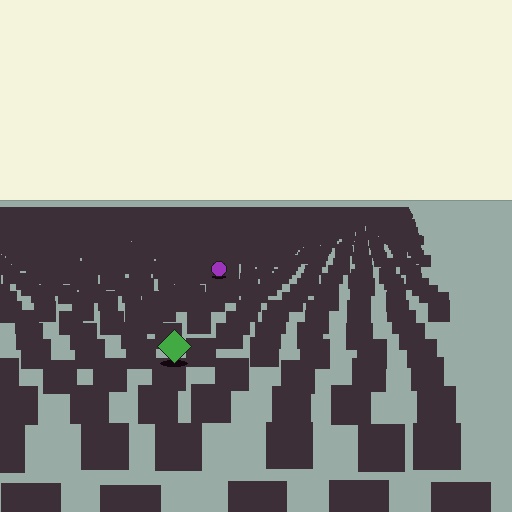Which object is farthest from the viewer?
The purple circle is farthest from the viewer. It appears smaller and the ground texture around it is denser.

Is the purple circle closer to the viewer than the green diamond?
No. The green diamond is closer — you can tell from the texture gradient: the ground texture is coarser near it.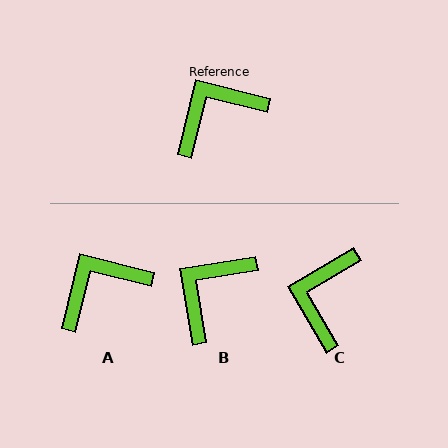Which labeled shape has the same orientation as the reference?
A.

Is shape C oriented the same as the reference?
No, it is off by about 44 degrees.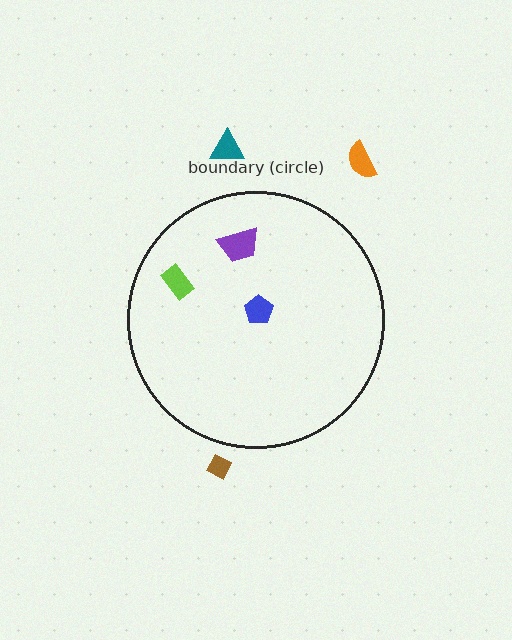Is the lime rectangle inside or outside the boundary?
Inside.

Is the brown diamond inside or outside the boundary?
Outside.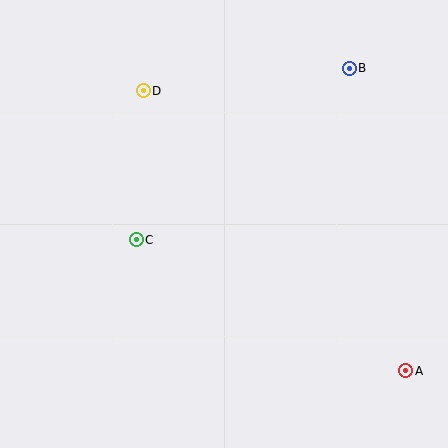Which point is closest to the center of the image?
Point C at (136, 240) is closest to the center.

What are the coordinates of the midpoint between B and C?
The midpoint between B and C is at (243, 154).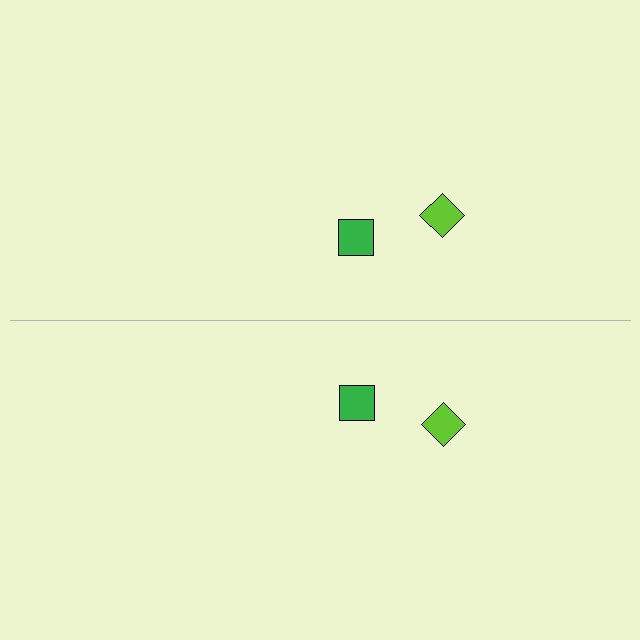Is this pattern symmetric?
Yes, this pattern has bilateral (reflection) symmetry.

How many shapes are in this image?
There are 4 shapes in this image.